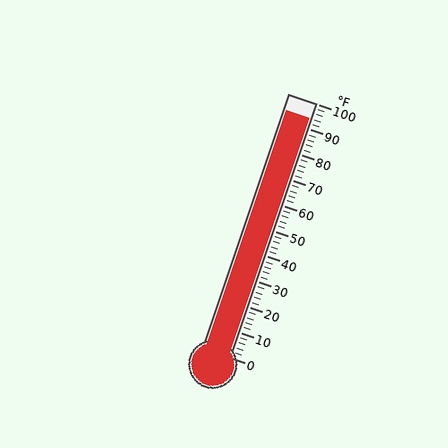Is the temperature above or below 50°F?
The temperature is above 50°F.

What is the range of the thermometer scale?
The thermometer scale ranges from 0°F to 100°F.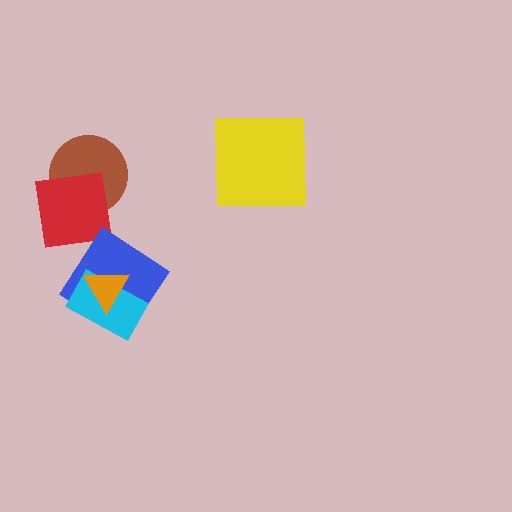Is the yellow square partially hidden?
No, no other shape covers it.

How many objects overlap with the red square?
1 object overlaps with the red square.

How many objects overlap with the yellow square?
0 objects overlap with the yellow square.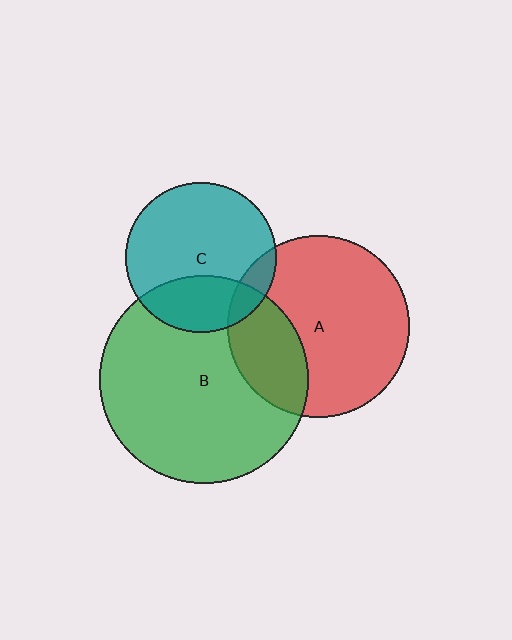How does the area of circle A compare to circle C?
Approximately 1.5 times.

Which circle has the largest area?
Circle B (green).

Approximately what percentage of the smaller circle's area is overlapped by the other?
Approximately 10%.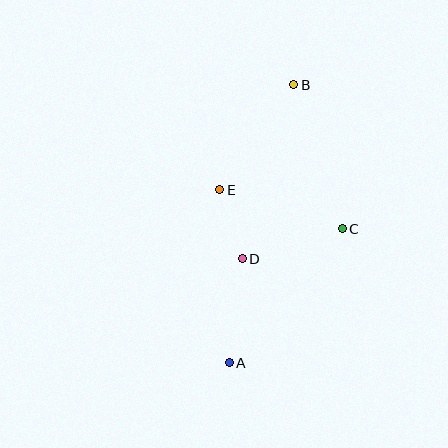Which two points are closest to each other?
Points D and E are closest to each other.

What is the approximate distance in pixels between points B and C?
The distance between B and C is approximately 152 pixels.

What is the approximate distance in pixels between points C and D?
The distance between C and D is approximately 104 pixels.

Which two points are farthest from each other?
Points A and B are farthest from each other.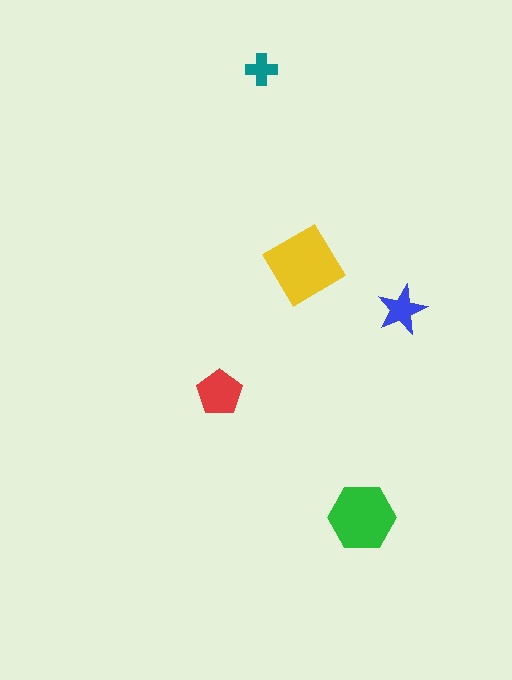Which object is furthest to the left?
The red pentagon is leftmost.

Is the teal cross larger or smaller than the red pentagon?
Smaller.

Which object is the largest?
The yellow diamond.